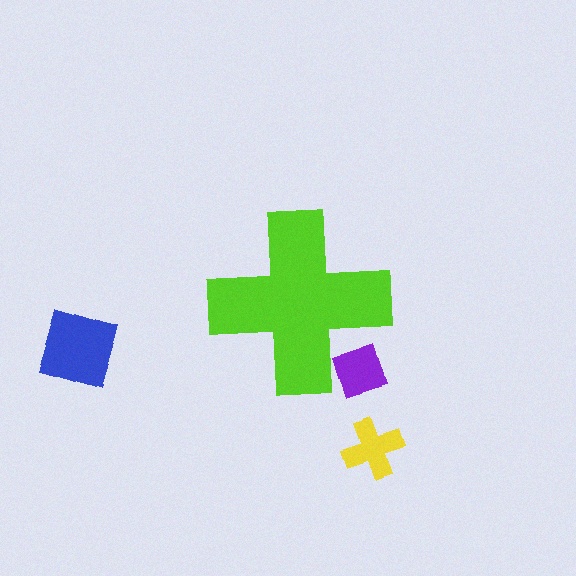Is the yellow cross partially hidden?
No, the yellow cross is fully visible.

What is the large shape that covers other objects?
A lime cross.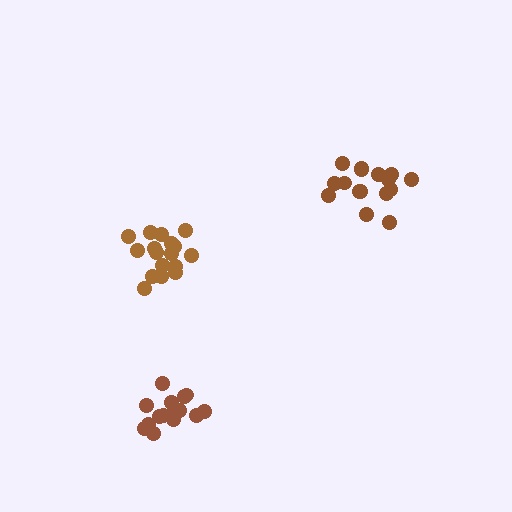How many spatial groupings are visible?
There are 3 spatial groupings.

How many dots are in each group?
Group 1: 17 dots, Group 2: 16 dots, Group 3: 15 dots (48 total).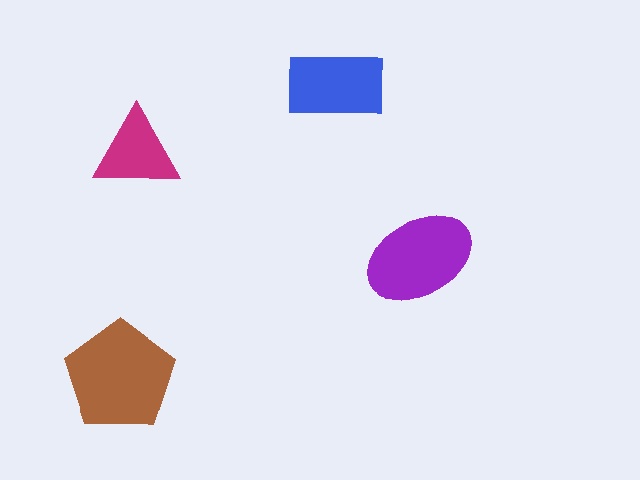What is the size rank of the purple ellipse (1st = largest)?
2nd.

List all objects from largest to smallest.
The brown pentagon, the purple ellipse, the blue rectangle, the magenta triangle.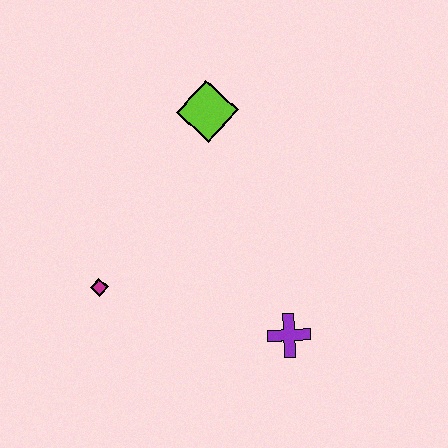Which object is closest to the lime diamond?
The magenta diamond is closest to the lime diamond.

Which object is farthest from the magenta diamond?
The lime diamond is farthest from the magenta diamond.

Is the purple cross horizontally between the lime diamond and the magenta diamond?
No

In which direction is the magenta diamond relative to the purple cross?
The magenta diamond is to the left of the purple cross.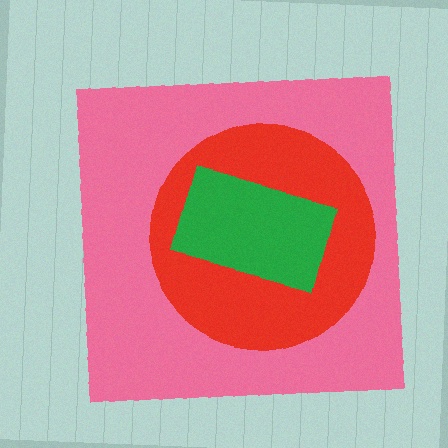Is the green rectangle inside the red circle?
Yes.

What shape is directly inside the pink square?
The red circle.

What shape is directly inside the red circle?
The green rectangle.